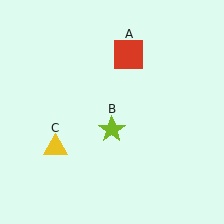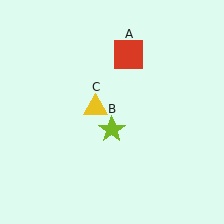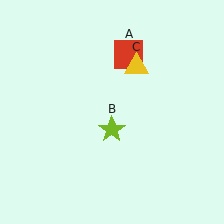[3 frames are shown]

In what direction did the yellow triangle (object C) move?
The yellow triangle (object C) moved up and to the right.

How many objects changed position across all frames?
1 object changed position: yellow triangle (object C).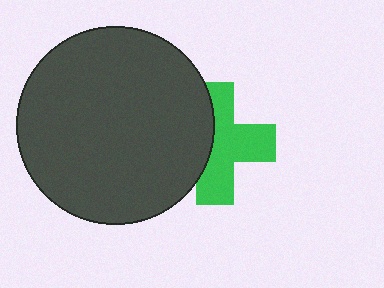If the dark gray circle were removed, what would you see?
You would see the complete green cross.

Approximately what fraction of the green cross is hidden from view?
Roughly 39% of the green cross is hidden behind the dark gray circle.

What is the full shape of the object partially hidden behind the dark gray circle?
The partially hidden object is a green cross.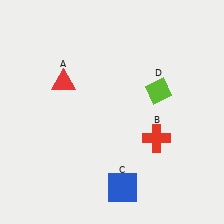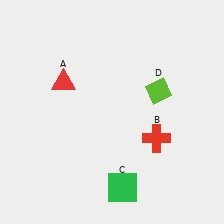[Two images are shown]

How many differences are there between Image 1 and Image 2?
There is 1 difference between the two images.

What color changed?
The square (C) changed from blue in Image 1 to green in Image 2.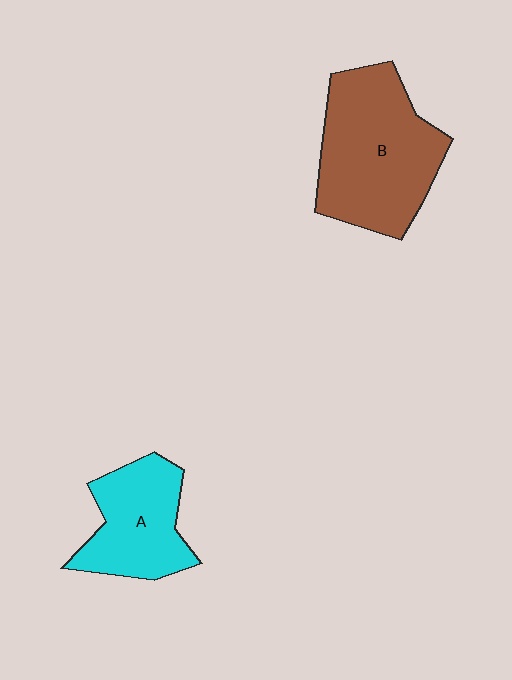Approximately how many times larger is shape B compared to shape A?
Approximately 1.5 times.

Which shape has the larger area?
Shape B (brown).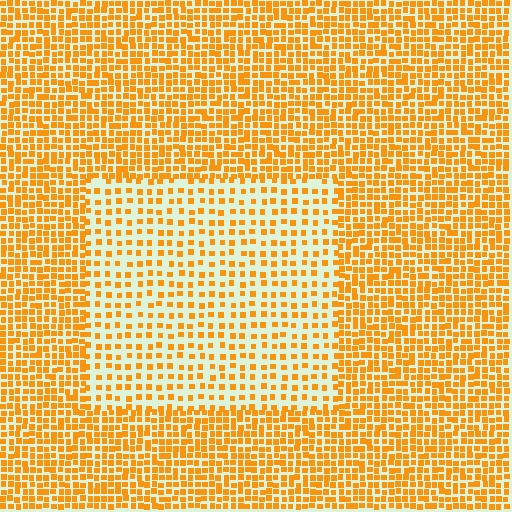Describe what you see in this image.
The image contains small orange elements arranged at two different densities. A rectangle-shaped region is visible where the elements are less densely packed than the surrounding area.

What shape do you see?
I see a rectangle.